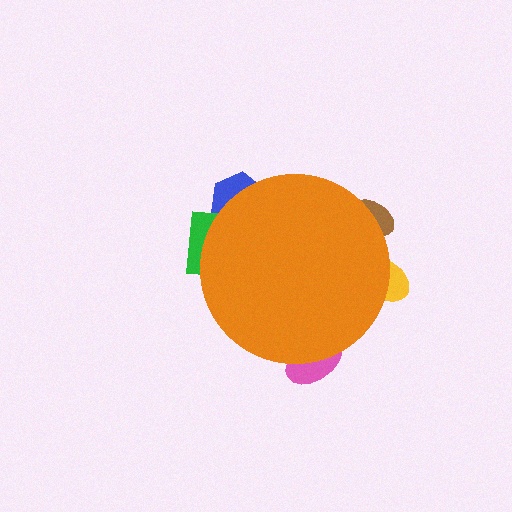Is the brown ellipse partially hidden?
Yes, the brown ellipse is partially hidden behind the orange circle.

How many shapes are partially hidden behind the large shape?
5 shapes are partially hidden.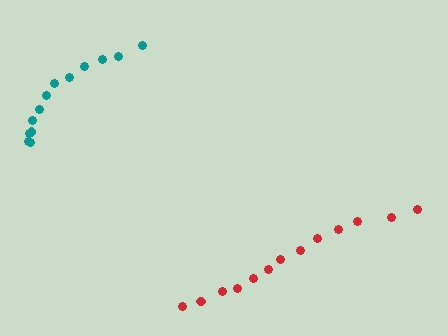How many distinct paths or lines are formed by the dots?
There are 2 distinct paths.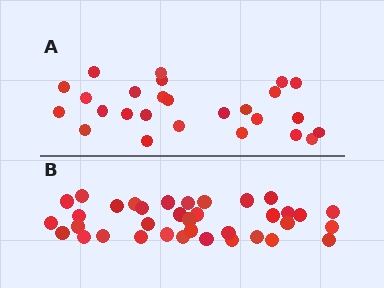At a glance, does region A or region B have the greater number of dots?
Region B (the bottom region) has more dots.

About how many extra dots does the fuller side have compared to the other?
Region B has roughly 10 or so more dots than region A.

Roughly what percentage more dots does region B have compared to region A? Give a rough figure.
About 40% more.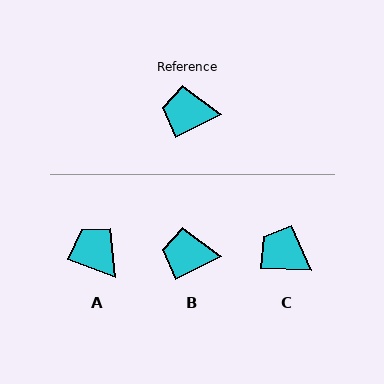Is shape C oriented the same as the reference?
No, it is off by about 29 degrees.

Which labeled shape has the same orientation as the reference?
B.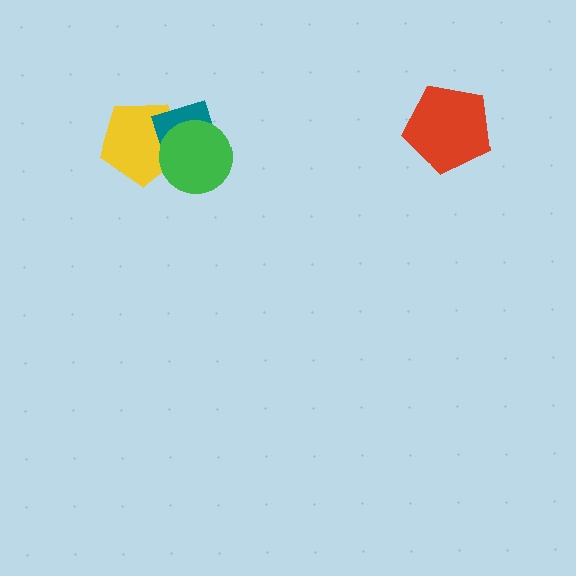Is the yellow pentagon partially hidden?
Yes, it is partially covered by another shape.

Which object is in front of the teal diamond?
The green circle is in front of the teal diamond.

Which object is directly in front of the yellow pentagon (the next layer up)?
The teal diamond is directly in front of the yellow pentagon.